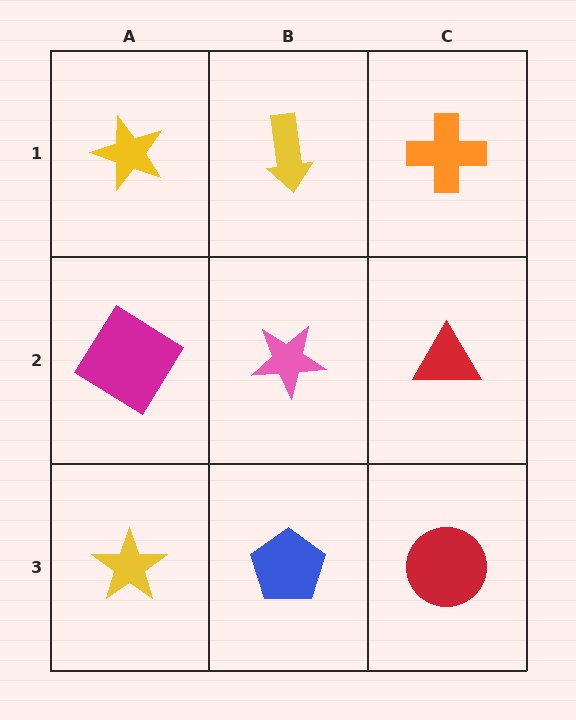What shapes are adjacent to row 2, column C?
An orange cross (row 1, column C), a red circle (row 3, column C), a pink star (row 2, column B).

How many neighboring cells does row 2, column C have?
3.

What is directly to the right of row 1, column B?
An orange cross.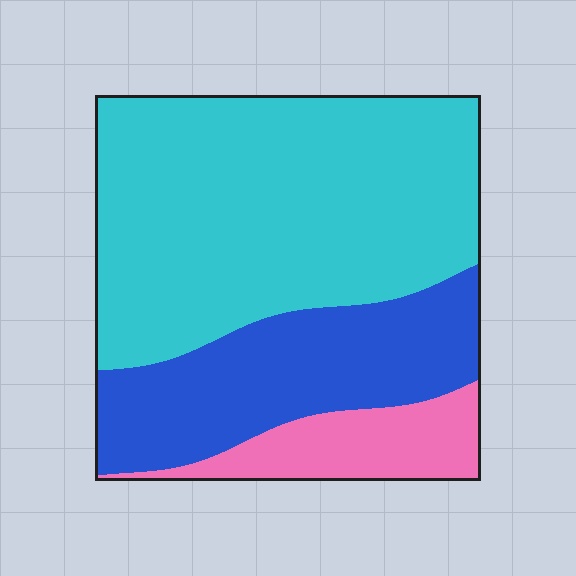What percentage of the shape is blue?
Blue takes up about one quarter (1/4) of the shape.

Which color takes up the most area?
Cyan, at roughly 60%.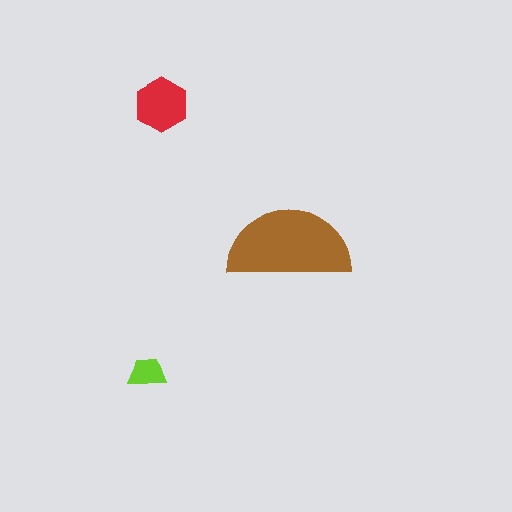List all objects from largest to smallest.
The brown semicircle, the red hexagon, the lime trapezoid.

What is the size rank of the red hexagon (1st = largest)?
2nd.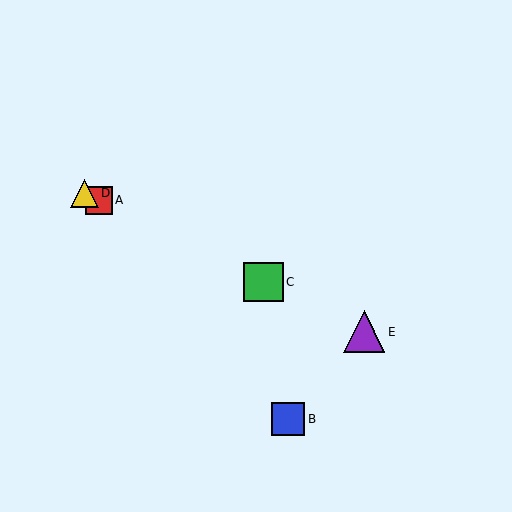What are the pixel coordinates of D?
Object D is at (84, 193).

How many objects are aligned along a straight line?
4 objects (A, C, D, E) are aligned along a straight line.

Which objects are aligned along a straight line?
Objects A, C, D, E are aligned along a straight line.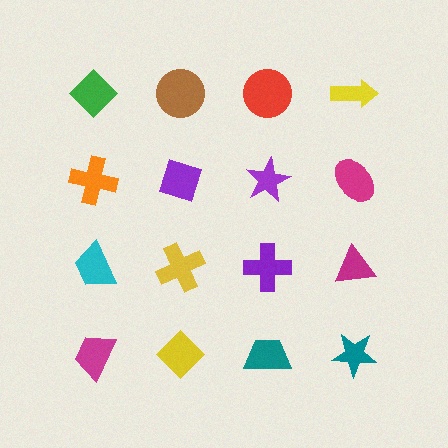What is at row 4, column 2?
A yellow diamond.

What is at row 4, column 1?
A magenta trapezoid.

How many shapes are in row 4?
4 shapes.